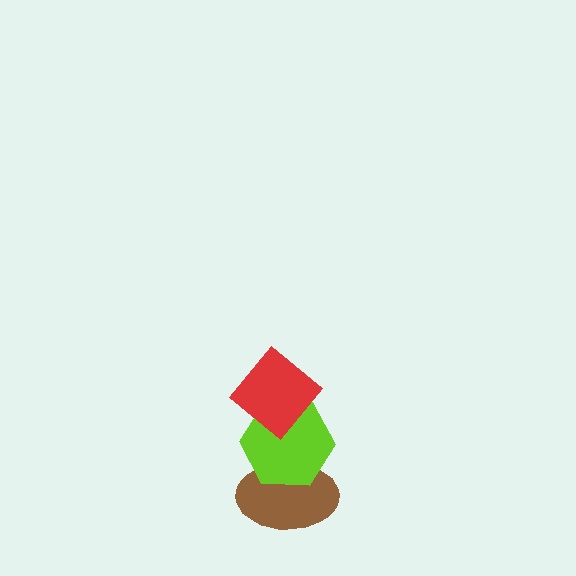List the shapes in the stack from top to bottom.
From top to bottom: the red diamond, the lime hexagon, the brown ellipse.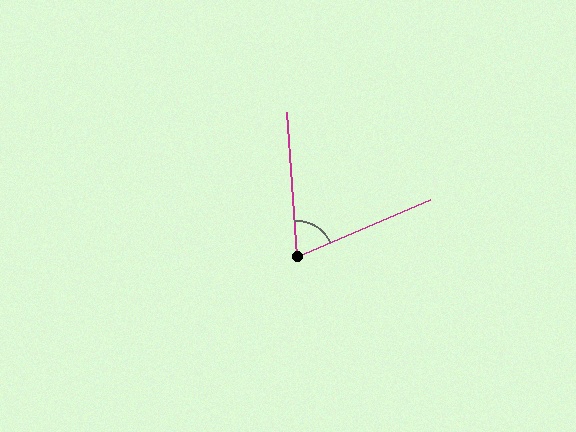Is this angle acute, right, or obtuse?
It is acute.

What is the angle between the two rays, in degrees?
Approximately 70 degrees.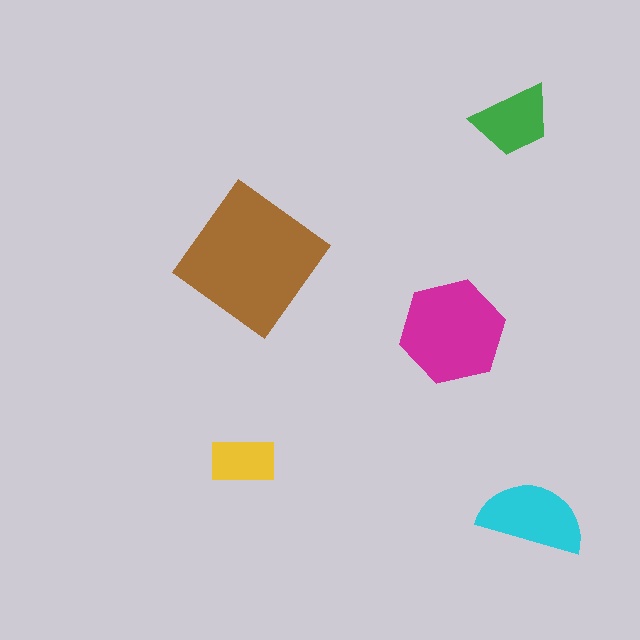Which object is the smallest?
The yellow rectangle.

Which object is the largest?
The brown diamond.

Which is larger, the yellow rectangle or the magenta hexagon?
The magenta hexagon.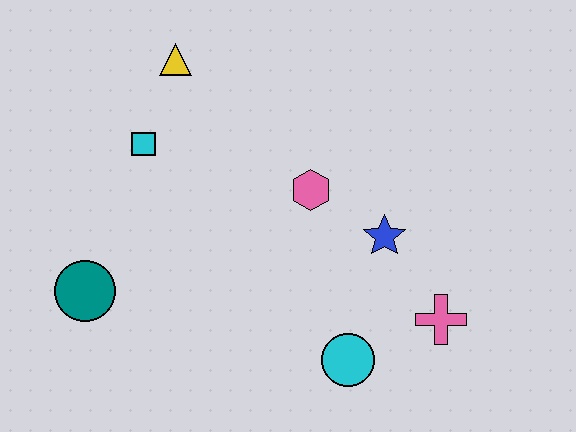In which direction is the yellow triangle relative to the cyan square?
The yellow triangle is above the cyan square.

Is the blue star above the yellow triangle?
No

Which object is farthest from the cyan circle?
The yellow triangle is farthest from the cyan circle.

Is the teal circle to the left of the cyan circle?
Yes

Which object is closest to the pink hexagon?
The blue star is closest to the pink hexagon.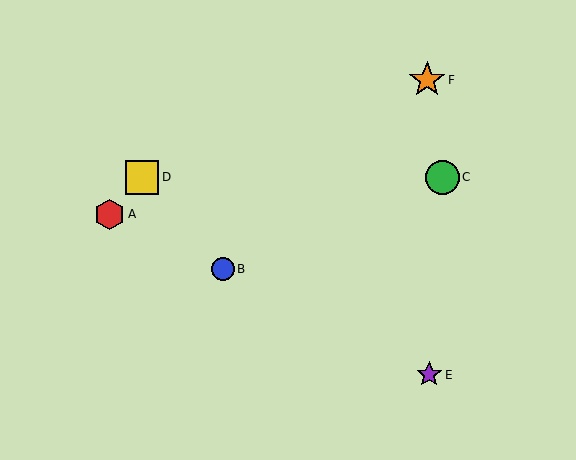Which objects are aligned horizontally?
Objects C, D are aligned horizontally.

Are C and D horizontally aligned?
Yes, both are at y≈177.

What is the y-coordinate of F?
Object F is at y≈80.